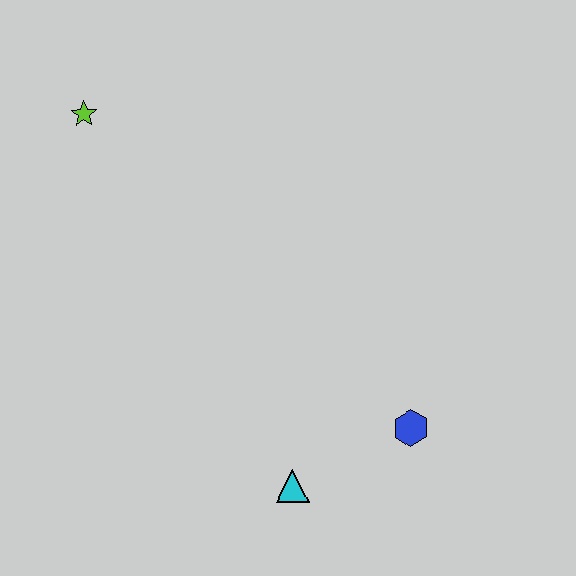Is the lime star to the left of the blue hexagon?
Yes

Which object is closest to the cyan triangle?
The blue hexagon is closest to the cyan triangle.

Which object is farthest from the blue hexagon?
The lime star is farthest from the blue hexagon.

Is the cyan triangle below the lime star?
Yes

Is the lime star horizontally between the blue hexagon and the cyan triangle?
No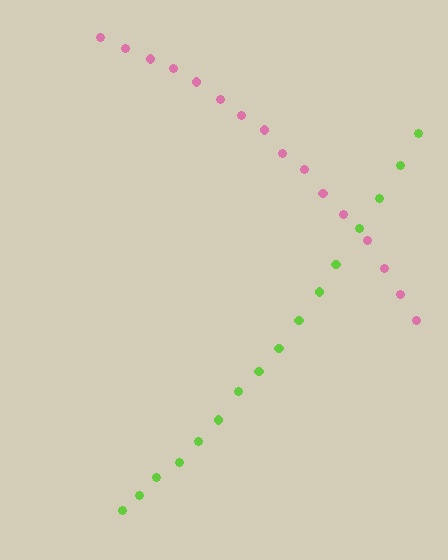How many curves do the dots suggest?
There are 2 distinct paths.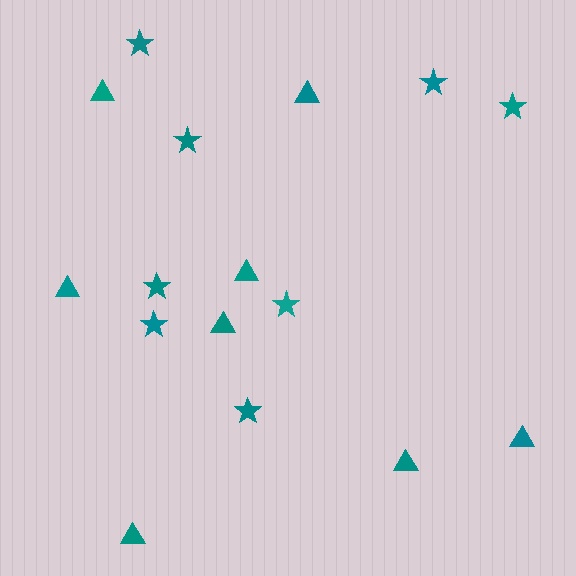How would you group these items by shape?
There are 2 groups: one group of stars (8) and one group of triangles (8).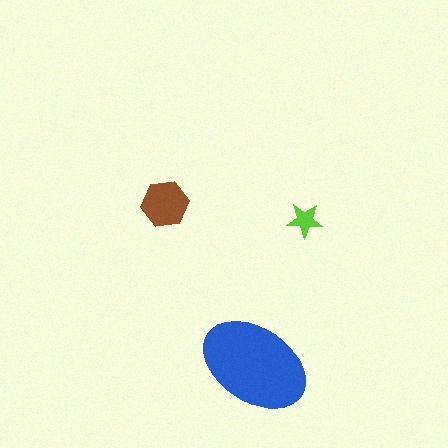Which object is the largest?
The blue ellipse.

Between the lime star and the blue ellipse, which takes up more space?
The blue ellipse.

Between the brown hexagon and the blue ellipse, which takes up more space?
The blue ellipse.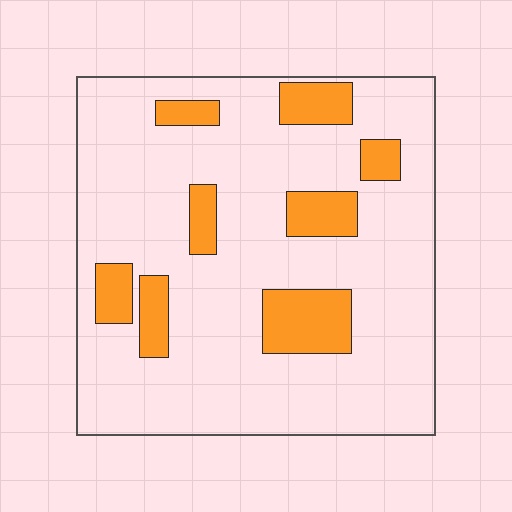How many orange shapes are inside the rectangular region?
8.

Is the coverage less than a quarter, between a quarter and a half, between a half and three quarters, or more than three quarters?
Less than a quarter.